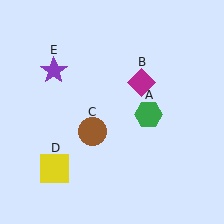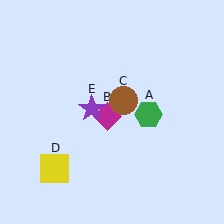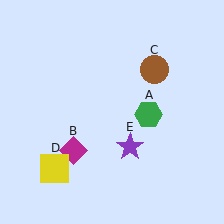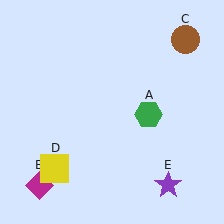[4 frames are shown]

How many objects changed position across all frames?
3 objects changed position: magenta diamond (object B), brown circle (object C), purple star (object E).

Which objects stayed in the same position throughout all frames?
Green hexagon (object A) and yellow square (object D) remained stationary.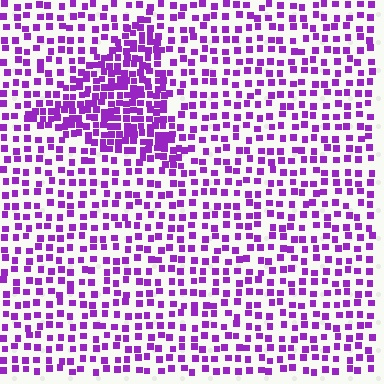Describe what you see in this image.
The image contains small purple elements arranged at two different densities. A triangle-shaped region is visible where the elements are more densely packed than the surrounding area.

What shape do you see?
I see a triangle.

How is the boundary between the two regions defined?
The boundary is defined by a change in element density (approximately 2.1x ratio). All elements are the same color, size, and shape.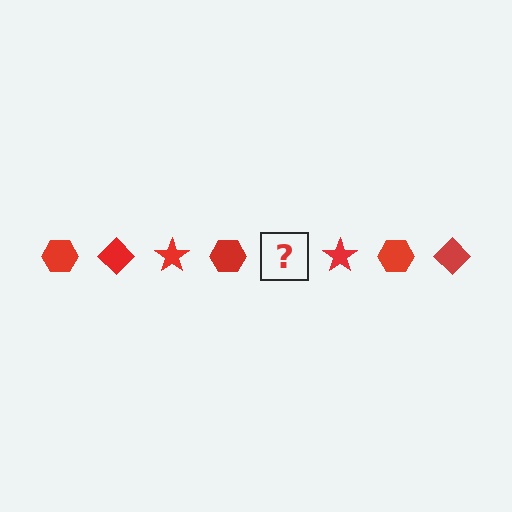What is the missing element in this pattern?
The missing element is a red diamond.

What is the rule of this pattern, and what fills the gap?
The rule is that the pattern cycles through hexagon, diamond, star shapes in red. The gap should be filled with a red diamond.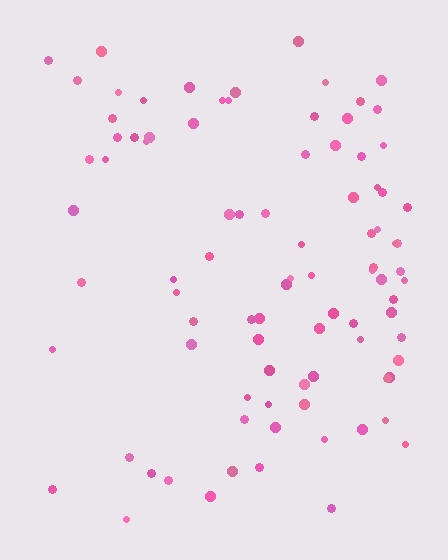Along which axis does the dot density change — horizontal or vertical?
Horizontal.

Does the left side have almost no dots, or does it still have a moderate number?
Still a moderate number, just noticeably fewer than the right.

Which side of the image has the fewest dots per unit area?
The left.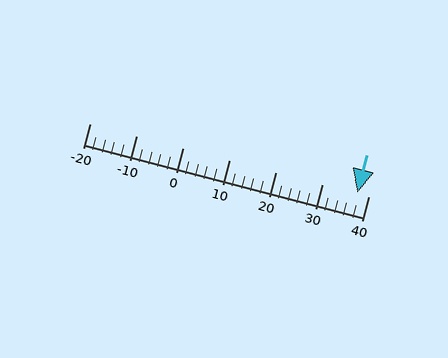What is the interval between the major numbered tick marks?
The major tick marks are spaced 10 units apart.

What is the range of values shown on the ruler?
The ruler shows values from -20 to 40.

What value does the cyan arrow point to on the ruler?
The cyan arrow points to approximately 38.